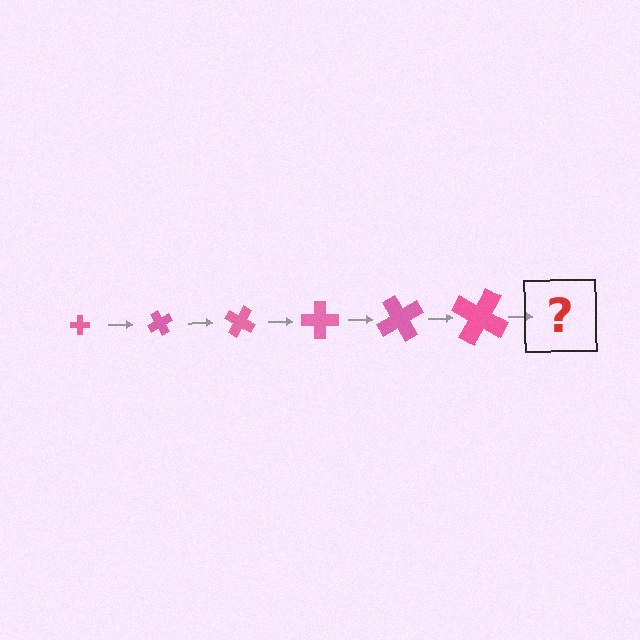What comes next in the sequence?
The next element should be a cross, larger than the previous one and rotated 360 degrees from the start.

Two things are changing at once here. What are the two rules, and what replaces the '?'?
The two rules are that the cross grows larger each step and it rotates 60 degrees each step. The '?' should be a cross, larger than the previous one and rotated 360 degrees from the start.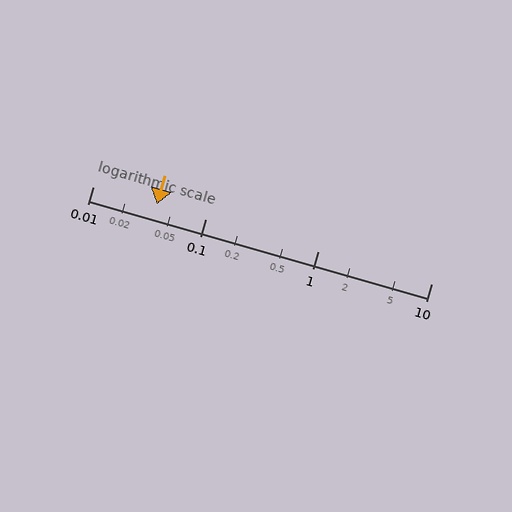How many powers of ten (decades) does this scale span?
The scale spans 3 decades, from 0.01 to 10.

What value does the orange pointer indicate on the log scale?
The pointer indicates approximately 0.037.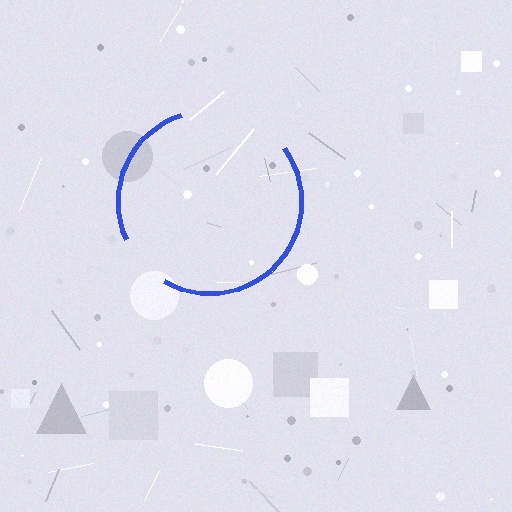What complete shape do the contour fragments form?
The contour fragments form a circle.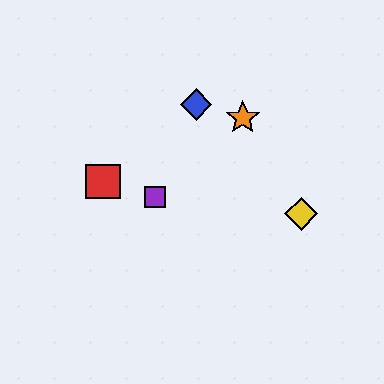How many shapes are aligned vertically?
2 shapes (the green diamond, the purple square) are aligned vertically.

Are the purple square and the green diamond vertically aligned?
Yes, both are at x≈155.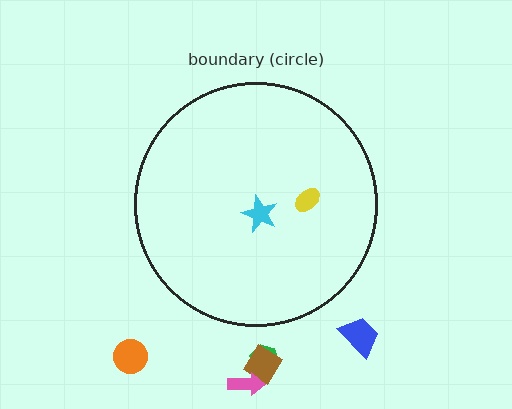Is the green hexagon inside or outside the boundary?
Outside.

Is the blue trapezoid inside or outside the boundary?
Outside.